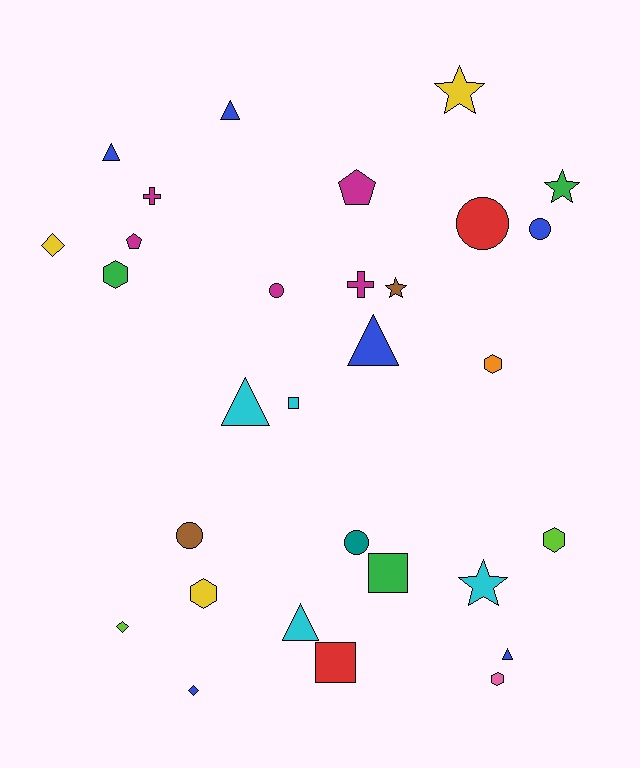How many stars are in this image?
There are 4 stars.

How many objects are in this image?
There are 30 objects.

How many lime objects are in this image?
There are 2 lime objects.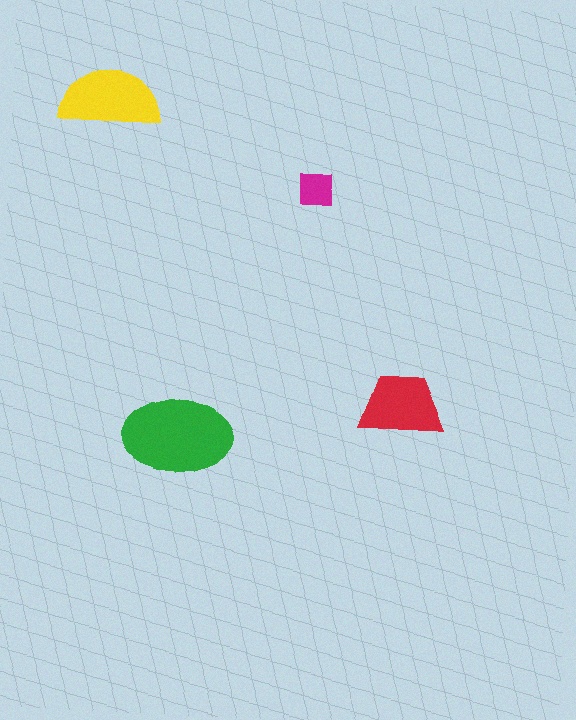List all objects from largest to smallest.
The green ellipse, the yellow semicircle, the red trapezoid, the magenta square.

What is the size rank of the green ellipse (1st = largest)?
1st.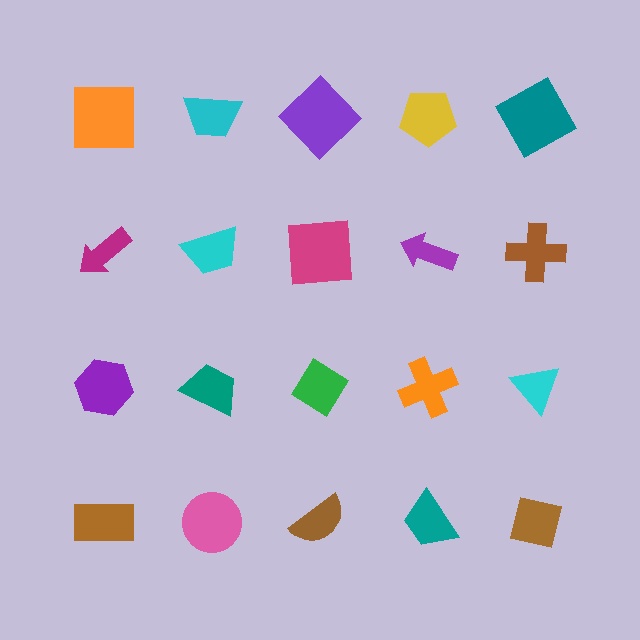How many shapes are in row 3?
5 shapes.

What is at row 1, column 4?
A yellow pentagon.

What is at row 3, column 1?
A purple hexagon.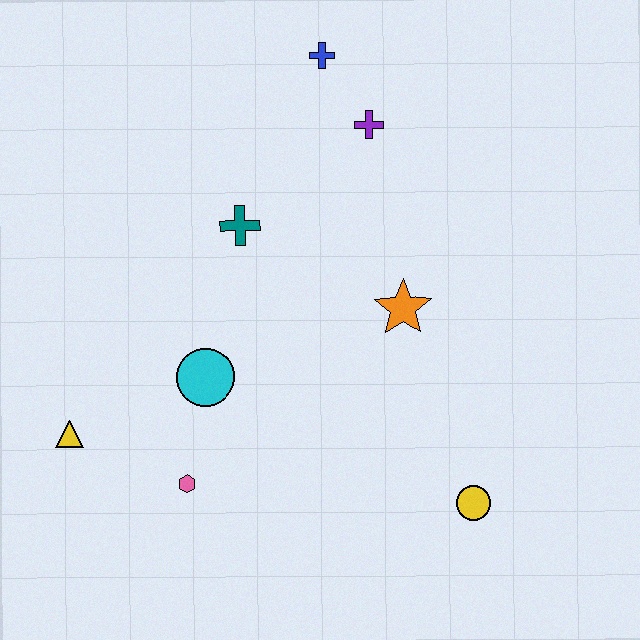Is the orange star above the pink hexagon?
Yes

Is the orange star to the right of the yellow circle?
No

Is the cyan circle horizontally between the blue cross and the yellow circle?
No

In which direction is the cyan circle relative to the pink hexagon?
The cyan circle is above the pink hexagon.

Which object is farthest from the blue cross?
The yellow circle is farthest from the blue cross.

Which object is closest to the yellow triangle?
The pink hexagon is closest to the yellow triangle.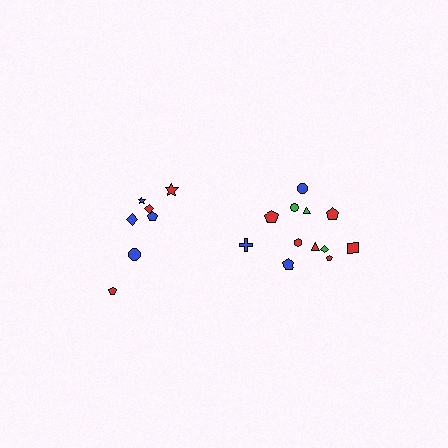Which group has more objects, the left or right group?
The right group.